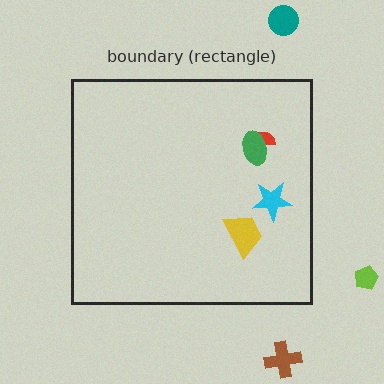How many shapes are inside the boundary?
4 inside, 3 outside.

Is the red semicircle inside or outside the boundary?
Inside.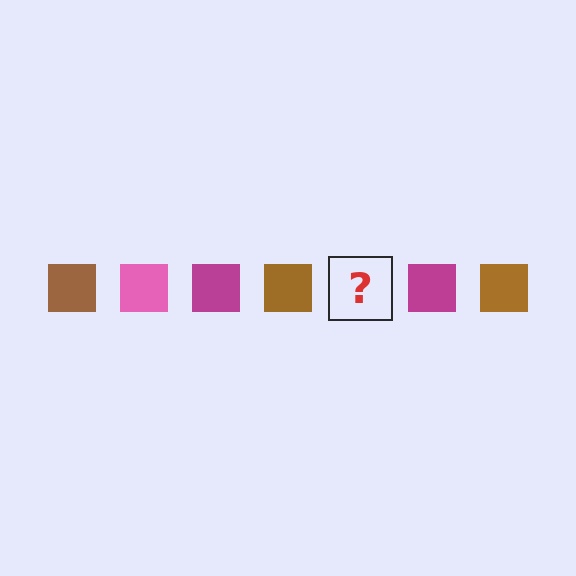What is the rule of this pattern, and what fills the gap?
The rule is that the pattern cycles through brown, pink, magenta squares. The gap should be filled with a pink square.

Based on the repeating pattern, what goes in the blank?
The blank should be a pink square.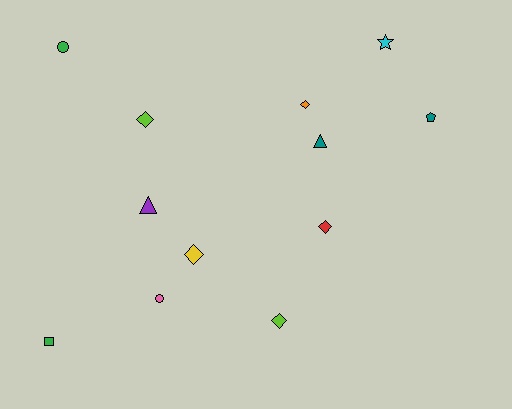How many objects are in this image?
There are 12 objects.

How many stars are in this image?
There is 1 star.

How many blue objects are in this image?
There are no blue objects.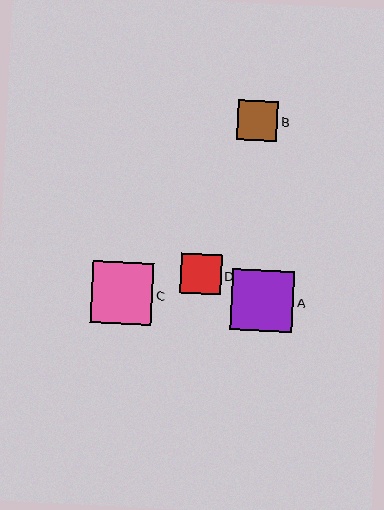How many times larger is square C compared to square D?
Square C is approximately 1.5 times the size of square D.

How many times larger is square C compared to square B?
Square C is approximately 1.5 times the size of square B.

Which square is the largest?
Square A is the largest with a size of approximately 62 pixels.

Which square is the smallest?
Square D is the smallest with a size of approximately 40 pixels.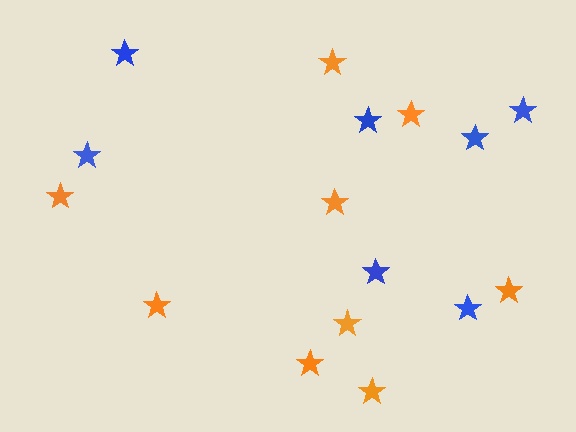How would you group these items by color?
There are 2 groups: one group of orange stars (9) and one group of blue stars (7).